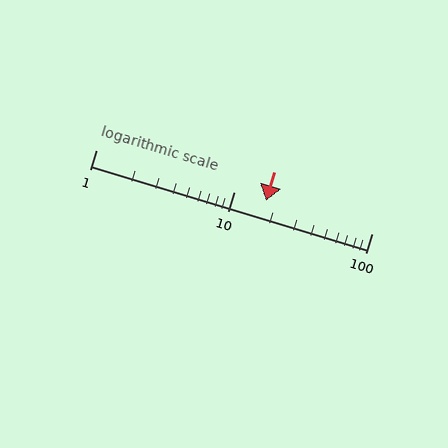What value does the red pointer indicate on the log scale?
The pointer indicates approximately 17.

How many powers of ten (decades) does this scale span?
The scale spans 2 decades, from 1 to 100.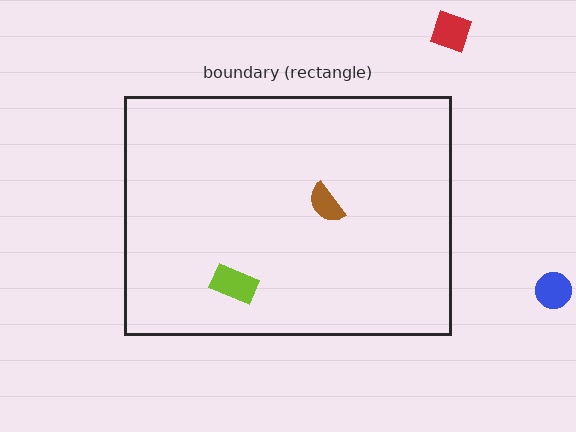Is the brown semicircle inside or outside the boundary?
Inside.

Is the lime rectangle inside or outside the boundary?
Inside.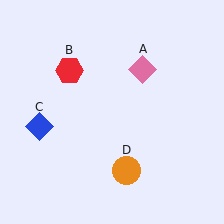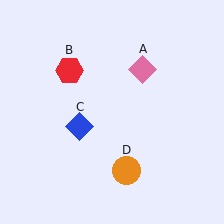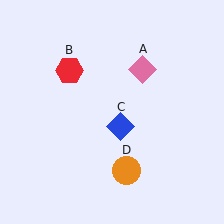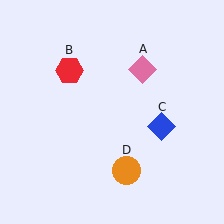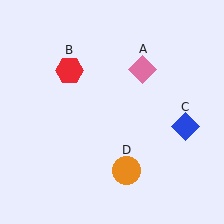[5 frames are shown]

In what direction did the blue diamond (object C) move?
The blue diamond (object C) moved right.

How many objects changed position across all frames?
1 object changed position: blue diamond (object C).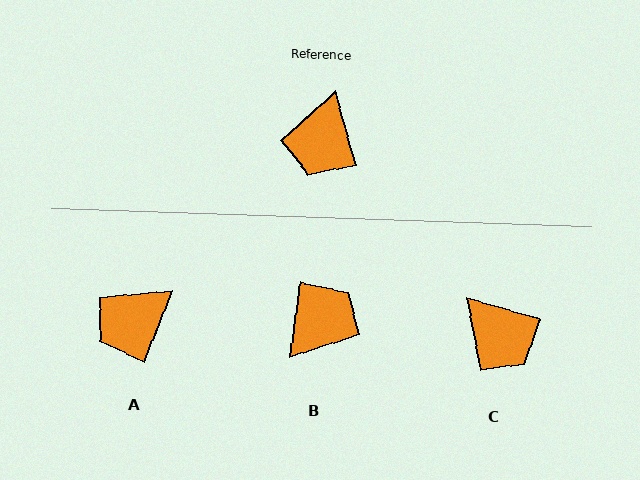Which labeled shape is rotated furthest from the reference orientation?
B, about 157 degrees away.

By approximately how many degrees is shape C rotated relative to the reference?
Approximately 59 degrees counter-clockwise.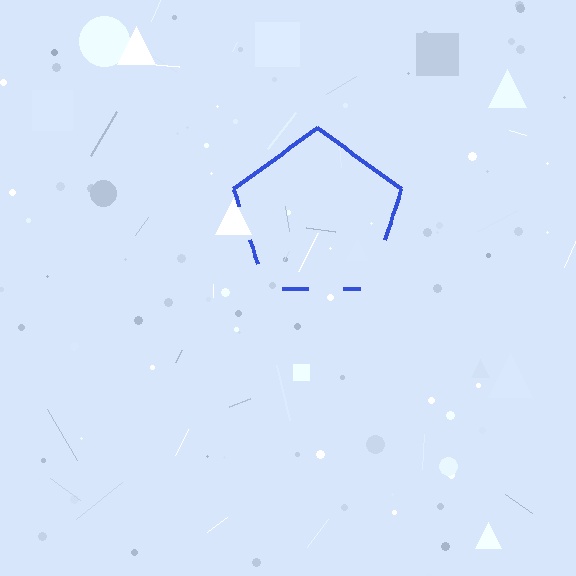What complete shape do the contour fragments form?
The contour fragments form a pentagon.